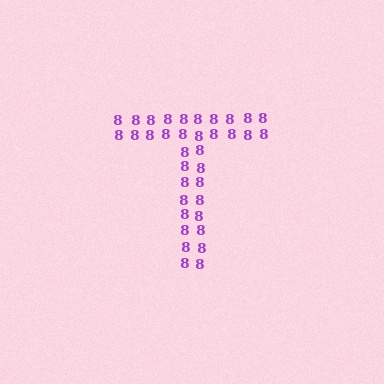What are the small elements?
The small elements are digit 8's.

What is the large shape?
The large shape is the letter T.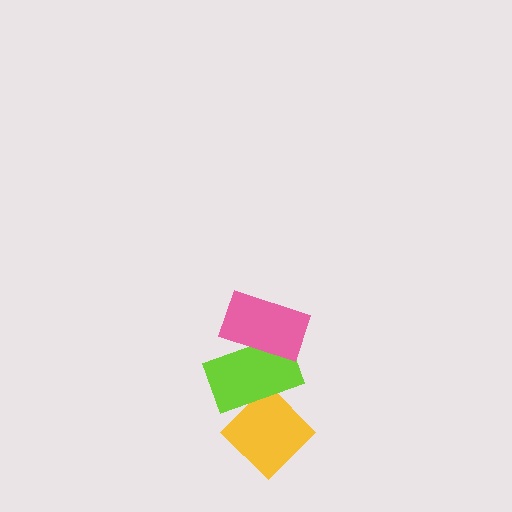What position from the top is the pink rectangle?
The pink rectangle is 1st from the top.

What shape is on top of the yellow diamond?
The lime rectangle is on top of the yellow diamond.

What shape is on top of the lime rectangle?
The pink rectangle is on top of the lime rectangle.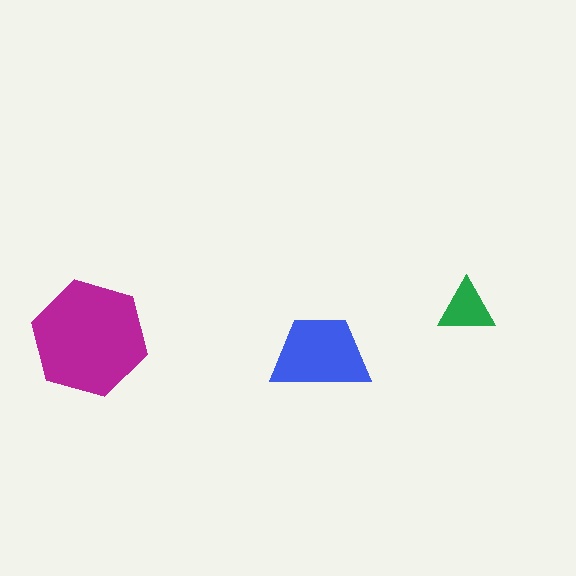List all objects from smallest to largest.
The green triangle, the blue trapezoid, the magenta hexagon.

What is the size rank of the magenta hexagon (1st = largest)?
1st.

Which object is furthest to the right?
The green triangle is rightmost.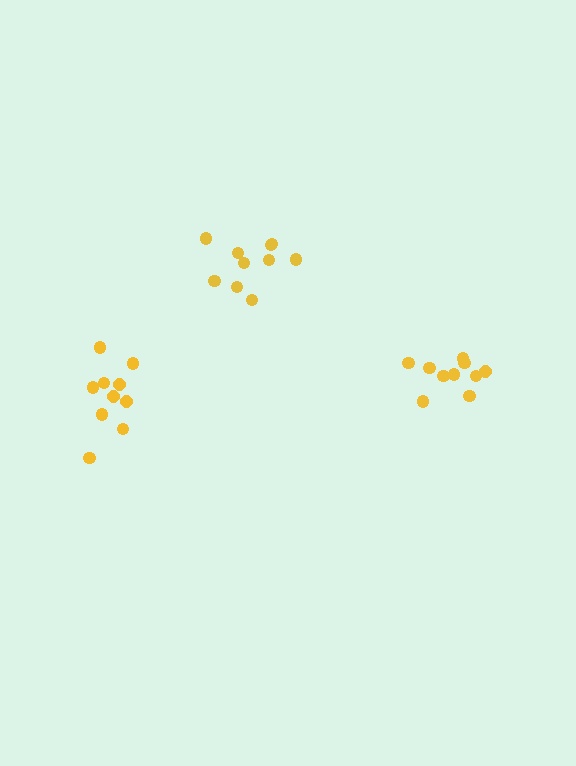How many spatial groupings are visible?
There are 3 spatial groupings.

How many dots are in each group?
Group 1: 10 dots, Group 2: 10 dots, Group 3: 10 dots (30 total).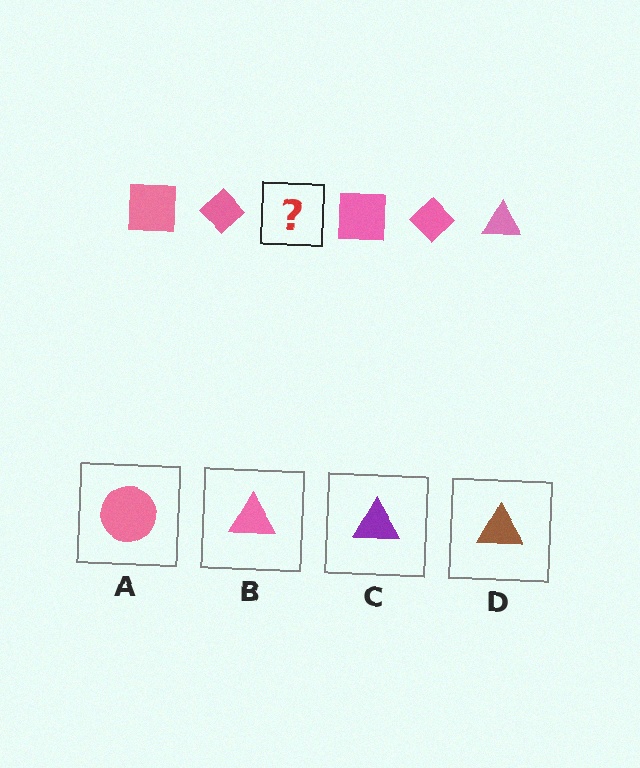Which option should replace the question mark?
Option B.